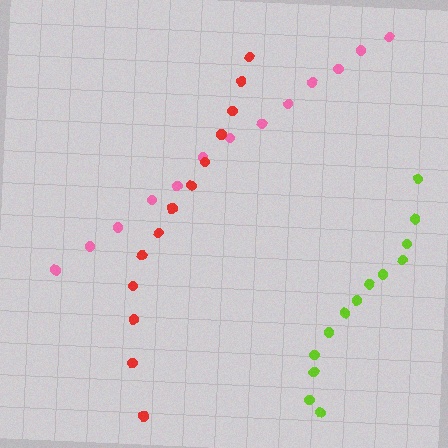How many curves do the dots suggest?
There are 3 distinct paths.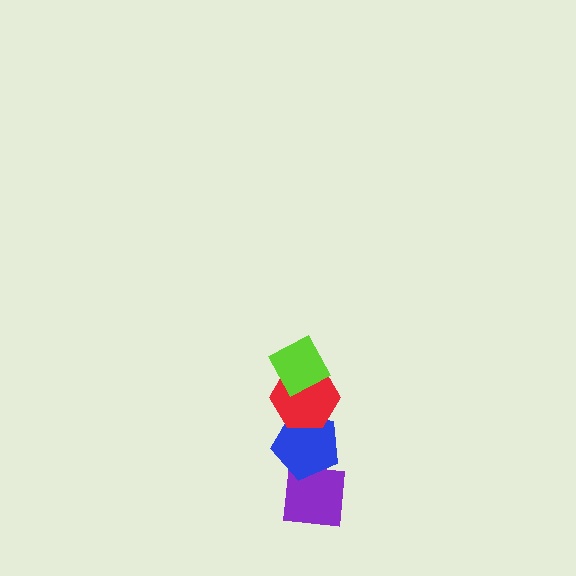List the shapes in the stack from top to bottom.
From top to bottom: the lime diamond, the red hexagon, the blue pentagon, the purple square.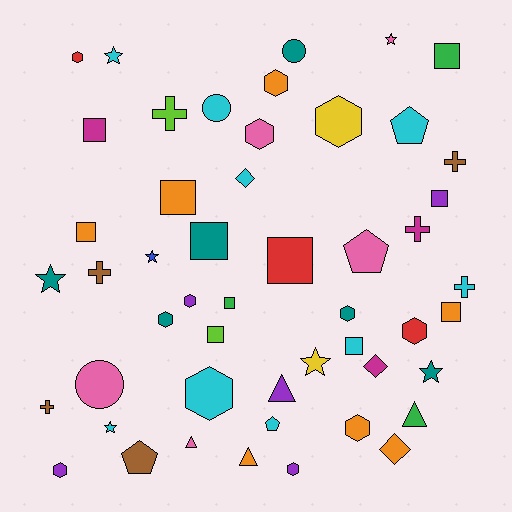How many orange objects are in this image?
There are 7 orange objects.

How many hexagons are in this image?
There are 12 hexagons.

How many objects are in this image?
There are 50 objects.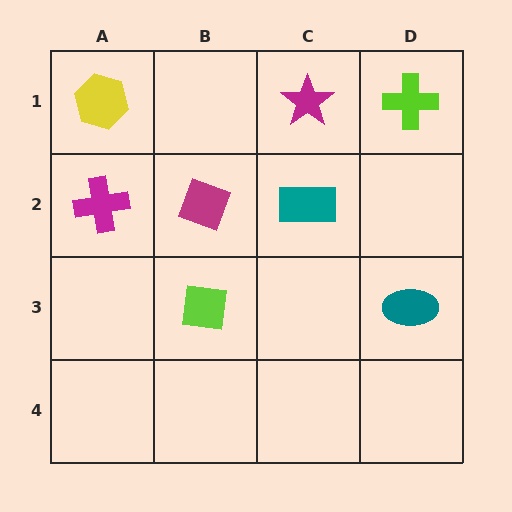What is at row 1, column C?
A magenta star.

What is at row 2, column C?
A teal rectangle.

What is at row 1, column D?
A lime cross.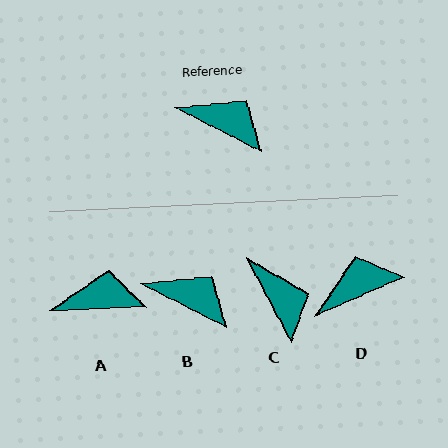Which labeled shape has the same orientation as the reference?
B.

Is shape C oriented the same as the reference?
No, it is off by about 35 degrees.